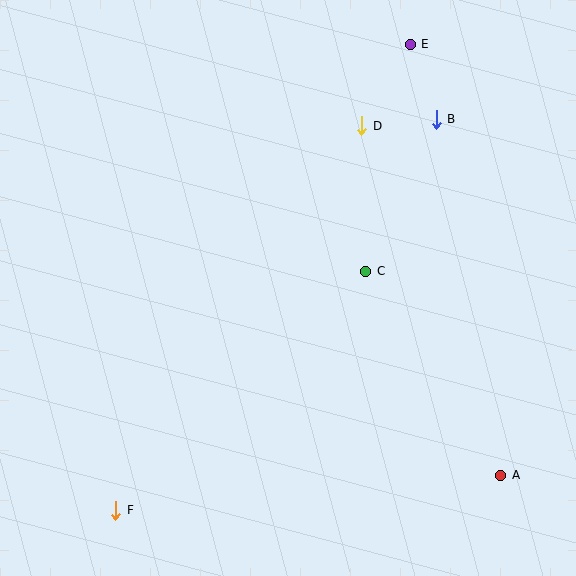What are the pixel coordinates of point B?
Point B is at (436, 119).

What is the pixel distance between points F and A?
The distance between F and A is 387 pixels.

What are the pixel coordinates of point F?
Point F is at (116, 510).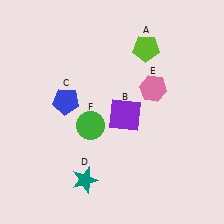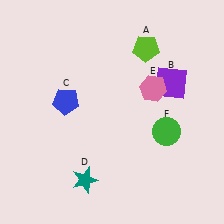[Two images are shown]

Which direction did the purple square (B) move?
The purple square (B) moved right.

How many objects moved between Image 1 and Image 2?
2 objects moved between the two images.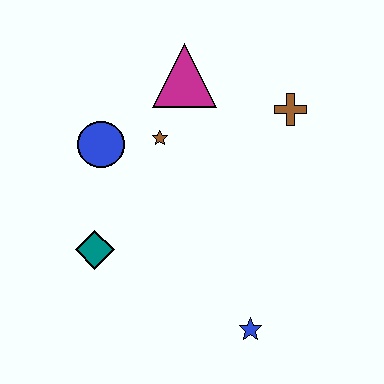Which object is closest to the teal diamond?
The blue circle is closest to the teal diamond.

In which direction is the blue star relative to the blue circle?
The blue star is below the blue circle.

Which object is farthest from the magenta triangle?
The blue star is farthest from the magenta triangle.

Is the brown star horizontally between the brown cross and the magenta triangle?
No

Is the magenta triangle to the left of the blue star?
Yes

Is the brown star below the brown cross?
Yes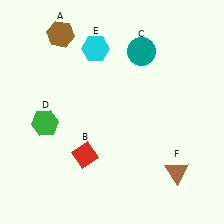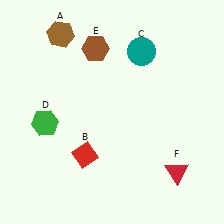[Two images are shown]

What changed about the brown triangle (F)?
In Image 1, F is brown. In Image 2, it changed to red.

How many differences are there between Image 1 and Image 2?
There are 2 differences between the two images.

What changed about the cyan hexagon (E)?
In Image 1, E is cyan. In Image 2, it changed to brown.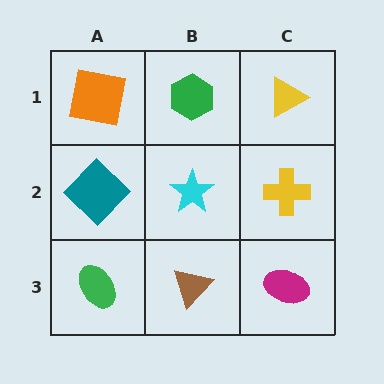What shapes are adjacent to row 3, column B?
A cyan star (row 2, column B), a green ellipse (row 3, column A), a magenta ellipse (row 3, column C).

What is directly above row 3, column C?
A yellow cross.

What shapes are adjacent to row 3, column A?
A teal diamond (row 2, column A), a brown triangle (row 3, column B).